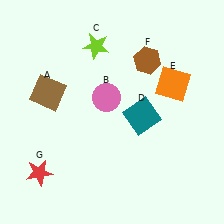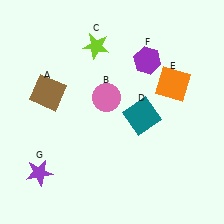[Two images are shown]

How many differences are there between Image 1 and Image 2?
There are 2 differences between the two images.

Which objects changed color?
F changed from brown to purple. G changed from red to purple.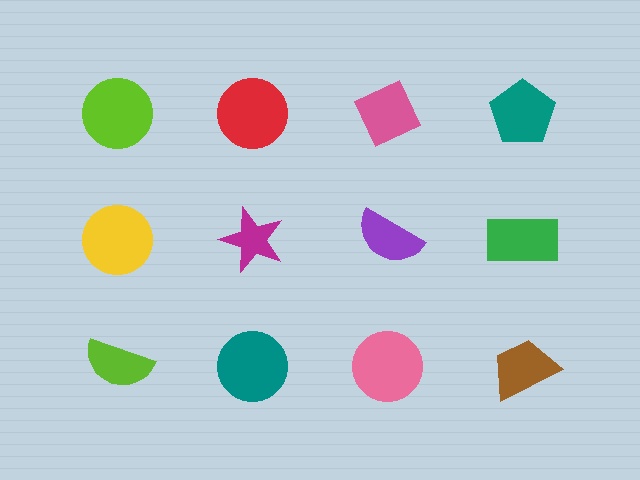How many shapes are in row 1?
4 shapes.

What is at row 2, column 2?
A magenta star.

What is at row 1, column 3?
A pink diamond.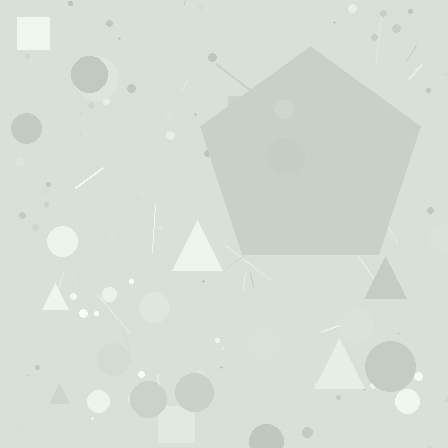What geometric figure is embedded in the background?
A pentagon is embedded in the background.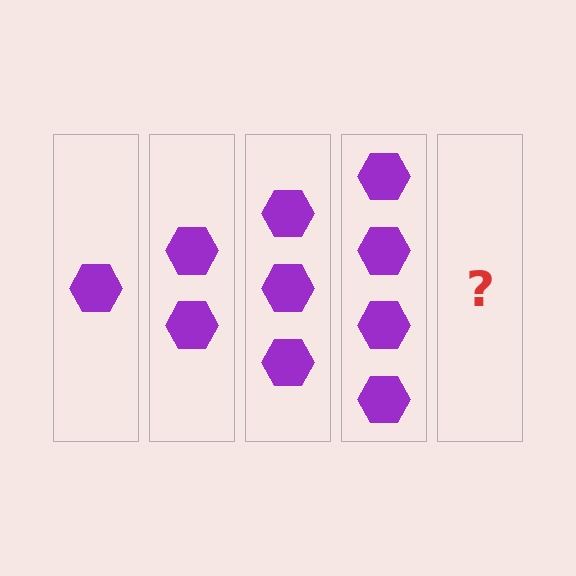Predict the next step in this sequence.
The next step is 5 hexagons.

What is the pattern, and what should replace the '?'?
The pattern is that each step adds one more hexagon. The '?' should be 5 hexagons.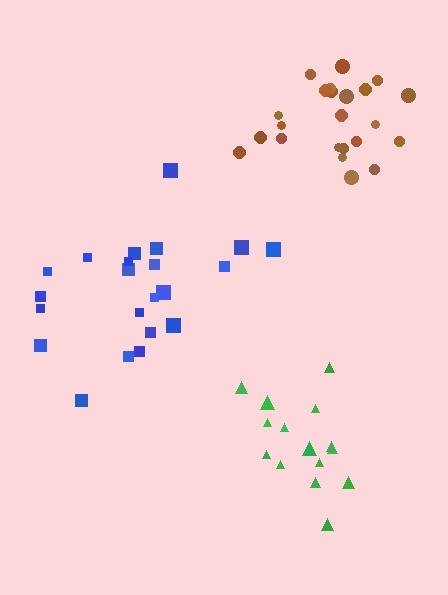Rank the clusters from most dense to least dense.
brown, green, blue.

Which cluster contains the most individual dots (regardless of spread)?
Brown (25).